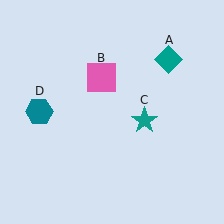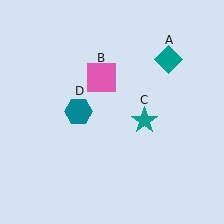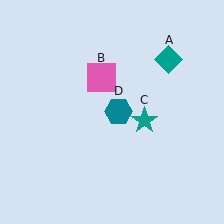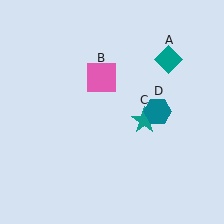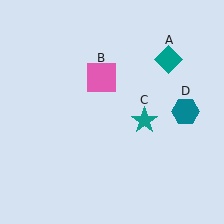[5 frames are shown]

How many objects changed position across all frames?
1 object changed position: teal hexagon (object D).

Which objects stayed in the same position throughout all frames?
Teal diamond (object A) and pink square (object B) and teal star (object C) remained stationary.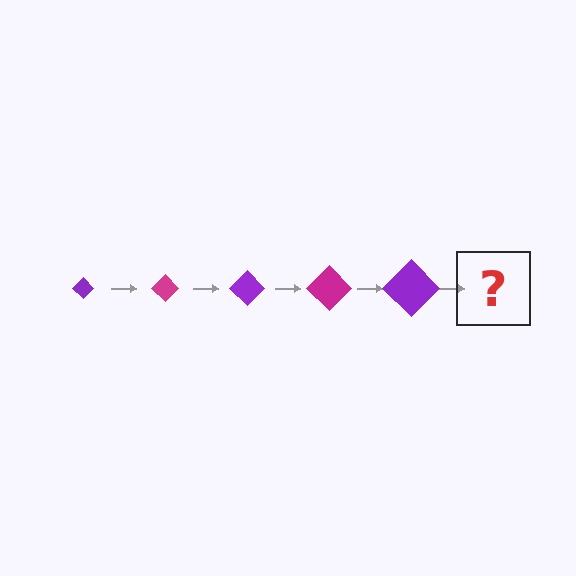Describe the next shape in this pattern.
It should be a magenta diamond, larger than the previous one.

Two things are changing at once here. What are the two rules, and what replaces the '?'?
The two rules are that the diamond grows larger each step and the color cycles through purple and magenta. The '?' should be a magenta diamond, larger than the previous one.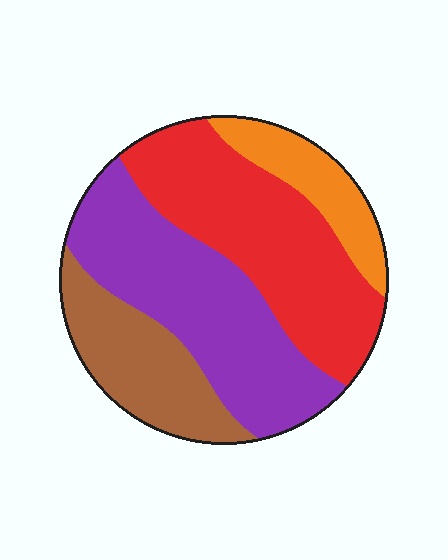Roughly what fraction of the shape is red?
Red covers around 35% of the shape.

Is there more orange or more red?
Red.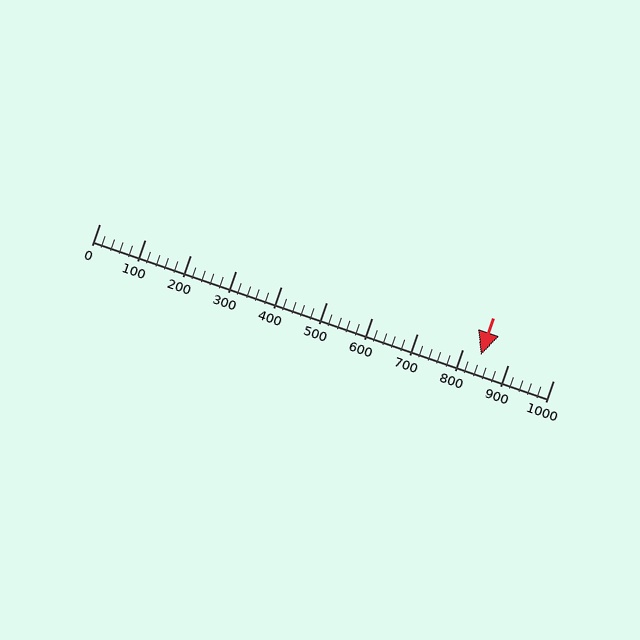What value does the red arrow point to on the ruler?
The red arrow points to approximately 840.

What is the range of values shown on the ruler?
The ruler shows values from 0 to 1000.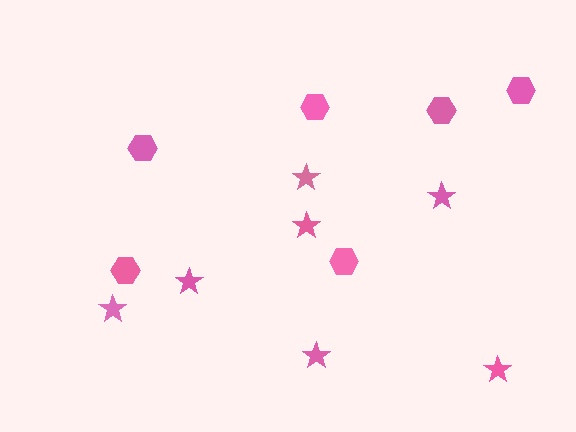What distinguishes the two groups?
There are 2 groups: one group of hexagons (6) and one group of stars (7).